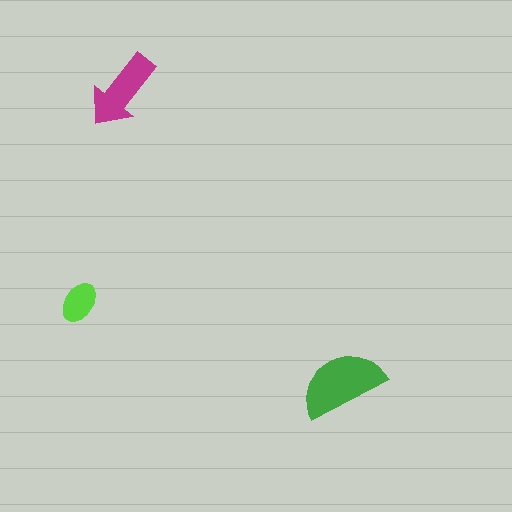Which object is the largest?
The green semicircle.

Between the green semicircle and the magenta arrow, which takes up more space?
The green semicircle.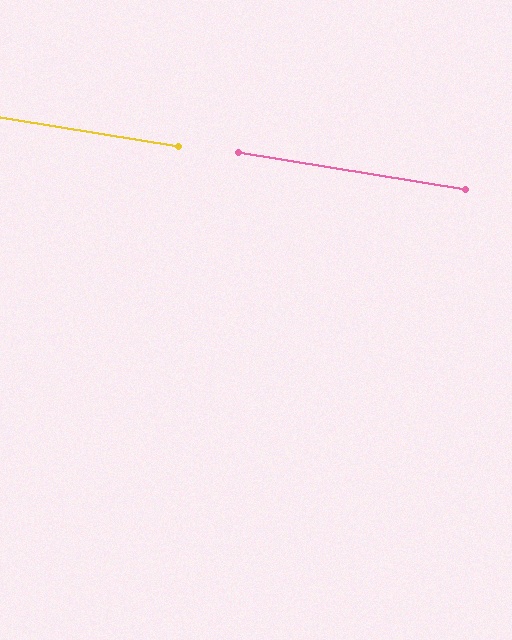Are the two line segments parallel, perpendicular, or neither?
Parallel — their directions differ by only 0.2°.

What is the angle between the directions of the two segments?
Approximately 0 degrees.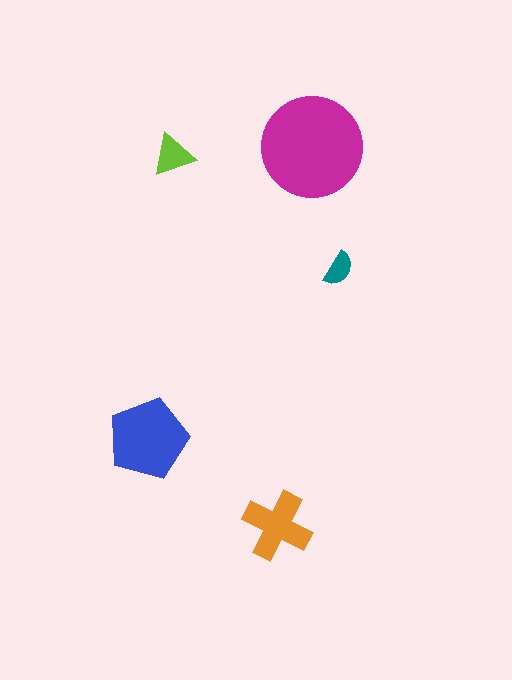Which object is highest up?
The magenta circle is topmost.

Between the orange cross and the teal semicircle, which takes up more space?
The orange cross.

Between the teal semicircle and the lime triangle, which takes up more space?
The lime triangle.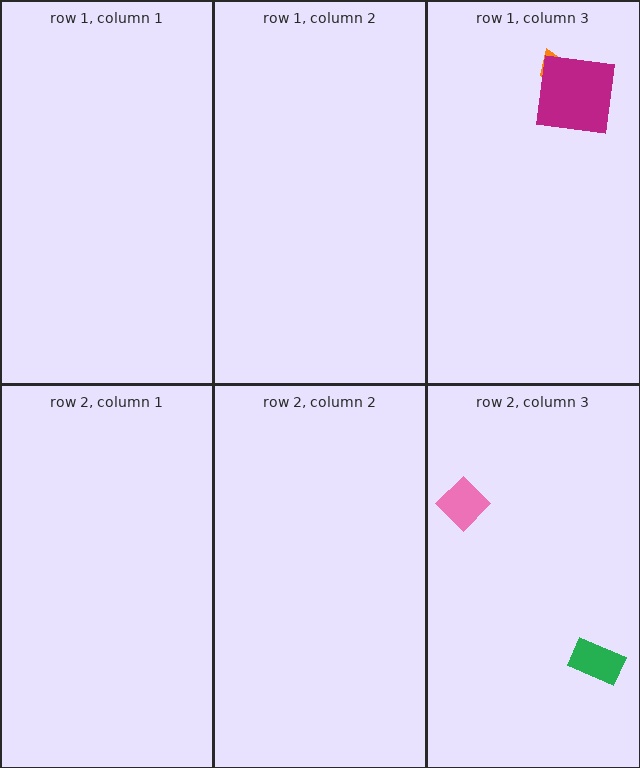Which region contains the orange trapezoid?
The row 1, column 3 region.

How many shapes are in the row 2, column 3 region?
2.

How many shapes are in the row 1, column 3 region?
2.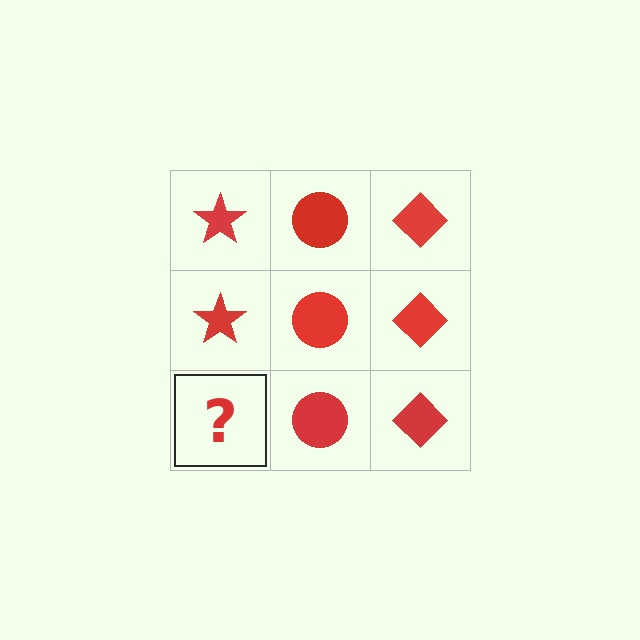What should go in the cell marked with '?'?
The missing cell should contain a red star.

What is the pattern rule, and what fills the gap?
The rule is that each column has a consistent shape. The gap should be filled with a red star.